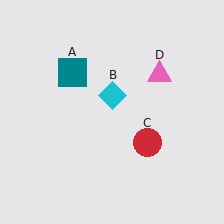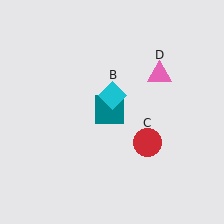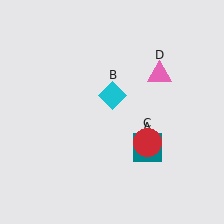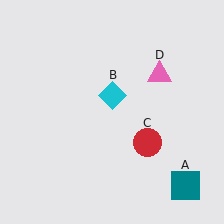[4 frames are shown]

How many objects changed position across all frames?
1 object changed position: teal square (object A).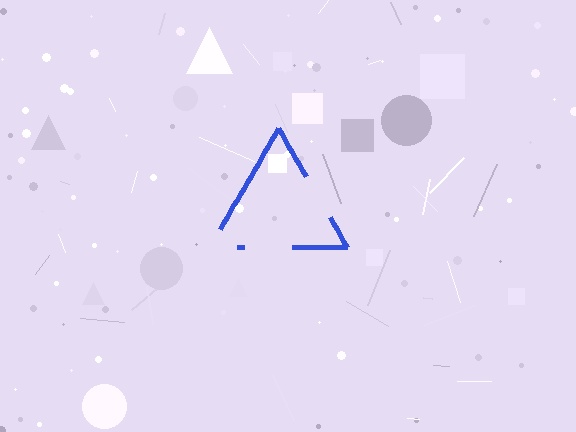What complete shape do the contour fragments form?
The contour fragments form a triangle.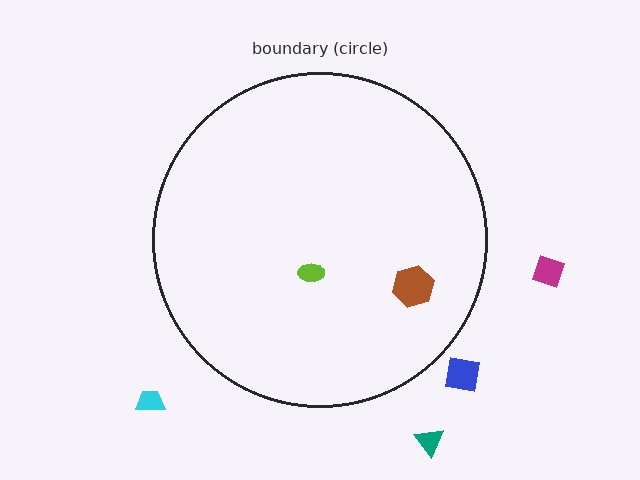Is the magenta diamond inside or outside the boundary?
Outside.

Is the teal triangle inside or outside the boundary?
Outside.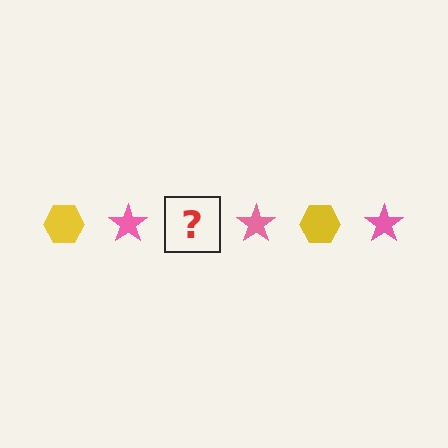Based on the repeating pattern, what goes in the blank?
The blank should be a yellow hexagon.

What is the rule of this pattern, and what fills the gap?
The rule is that the pattern alternates between yellow hexagon and pink star. The gap should be filled with a yellow hexagon.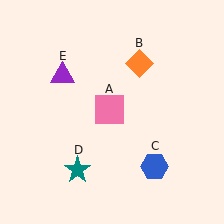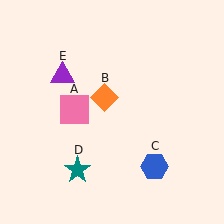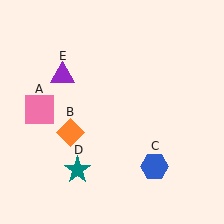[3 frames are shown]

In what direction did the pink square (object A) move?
The pink square (object A) moved left.